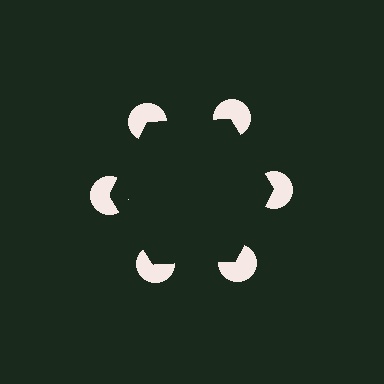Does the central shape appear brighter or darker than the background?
It typically appears slightly darker than the background, even though no actual brightness change is drawn.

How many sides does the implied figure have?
6 sides.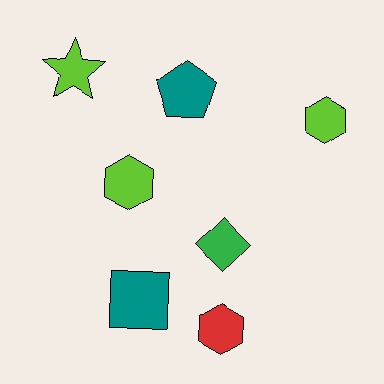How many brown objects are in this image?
There are no brown objects.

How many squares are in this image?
There is 1 square.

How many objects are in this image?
There are 7 objects.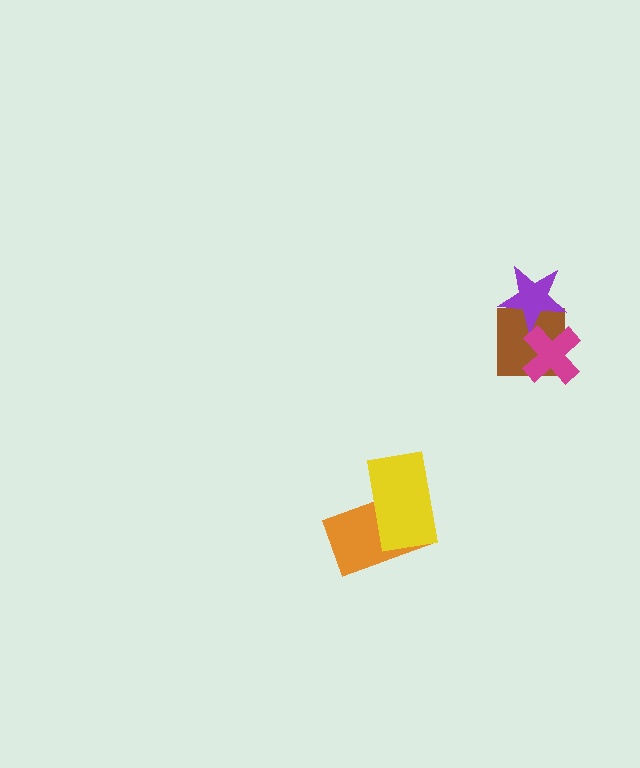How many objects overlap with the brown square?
2 objects overlap with the brown square.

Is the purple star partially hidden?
Yes, it is partially covered by another shape.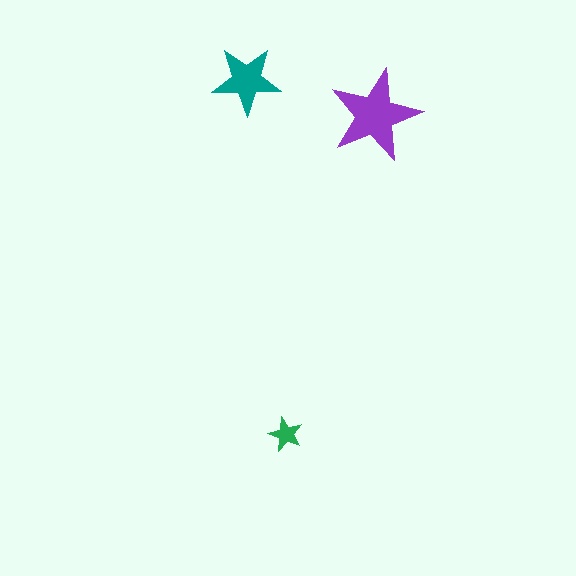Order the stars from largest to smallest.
the purple one, the teal one, the green one.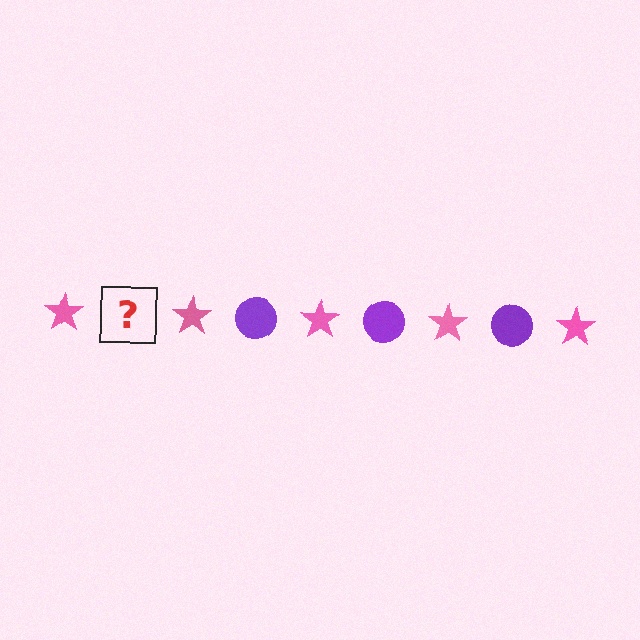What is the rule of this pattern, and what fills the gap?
The rule is that the pattern alternates between pink star and purple circle. The gap should be filled with a purple circle.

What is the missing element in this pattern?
The missing element is a purple circle.